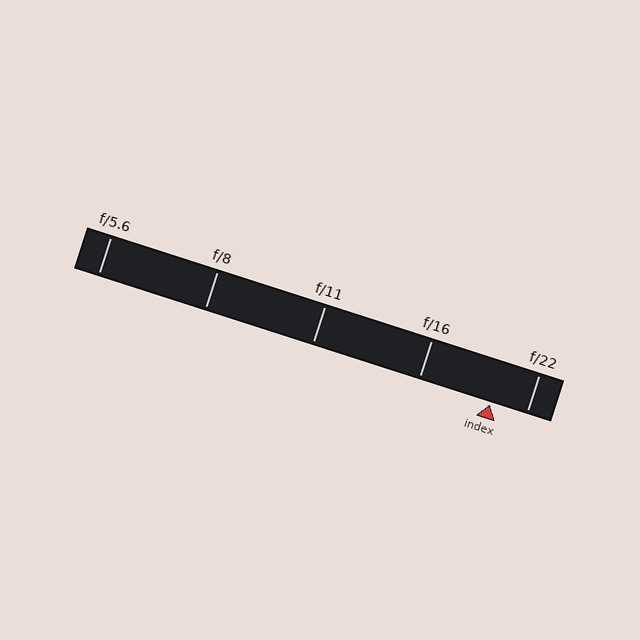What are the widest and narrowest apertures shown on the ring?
The widest aperture shown is f/5.6 and the narrowest is f/22.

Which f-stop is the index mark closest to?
The index mark is closest to f/22.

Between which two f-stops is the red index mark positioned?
The index mark is between f/16 and f/22.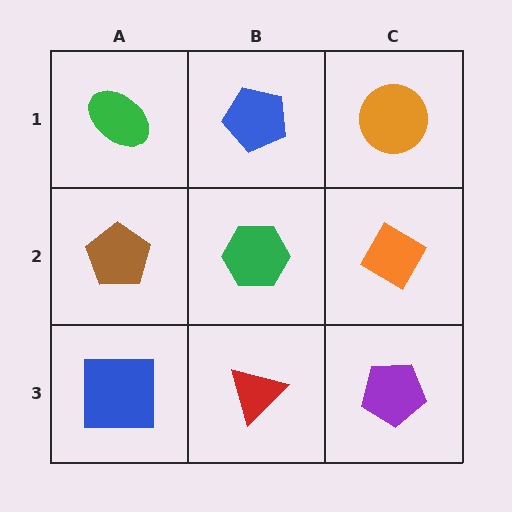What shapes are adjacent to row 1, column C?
An orange diamond (row 2, column C), a blue pentagon (row 1, column B).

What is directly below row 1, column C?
An orange diamond.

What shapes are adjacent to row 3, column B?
A green hexagon (row 2, column B), a blue square (row 3, column A), a purple pentagon (row 3, column C).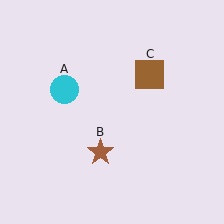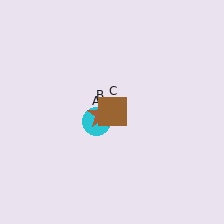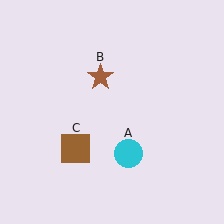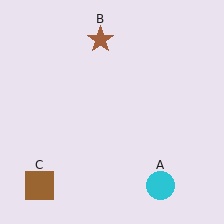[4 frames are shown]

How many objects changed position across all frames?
3 objects changed position: cyan circle (object A), brown star (object B), brown square (object C).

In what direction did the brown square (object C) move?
The brown square (object C) moved down and to the left.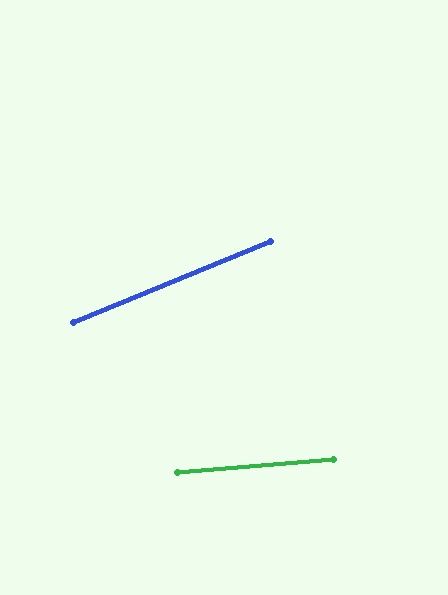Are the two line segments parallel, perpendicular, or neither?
Neither parallel nor perpendicular — they differ by about 18°.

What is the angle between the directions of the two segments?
Approximately 18 degrees.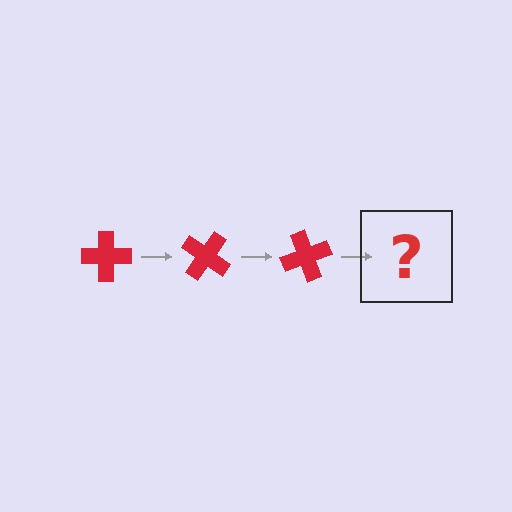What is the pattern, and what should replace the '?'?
The pattern is that the cross rotates 35 degrees each step. The '?' should be a red cross rotated 105 degrees.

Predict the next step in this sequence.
The next step is a red cross rotated 105 degrees.